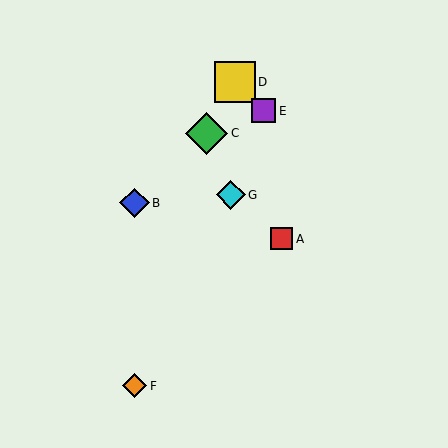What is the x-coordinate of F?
Object F is at x≈134.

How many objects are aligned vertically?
2 objects (B, F) are aligned vertically.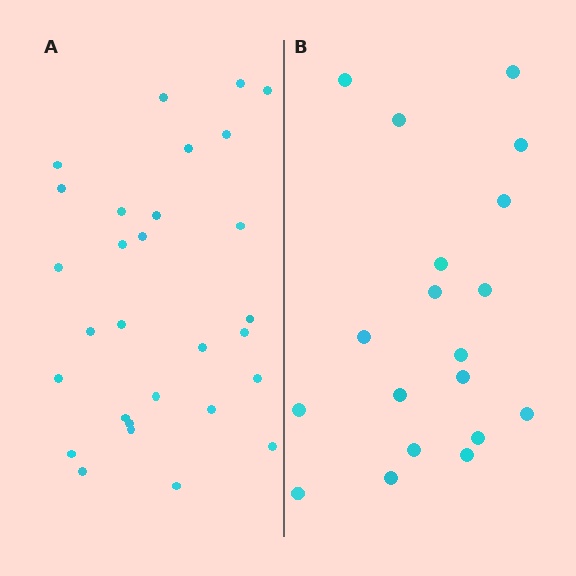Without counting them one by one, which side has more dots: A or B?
Region A (the left region) has more dots.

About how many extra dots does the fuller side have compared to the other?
Region A has roughly 10 or so more dots than region B.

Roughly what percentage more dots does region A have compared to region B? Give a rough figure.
About 55% more.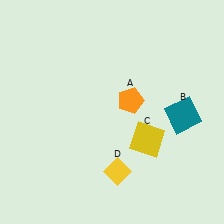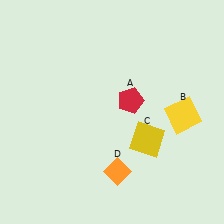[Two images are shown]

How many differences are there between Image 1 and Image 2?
There are 3 differences between the two images.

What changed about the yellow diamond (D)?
In Image 1, D is yellow. In Image 2, it changed to orange.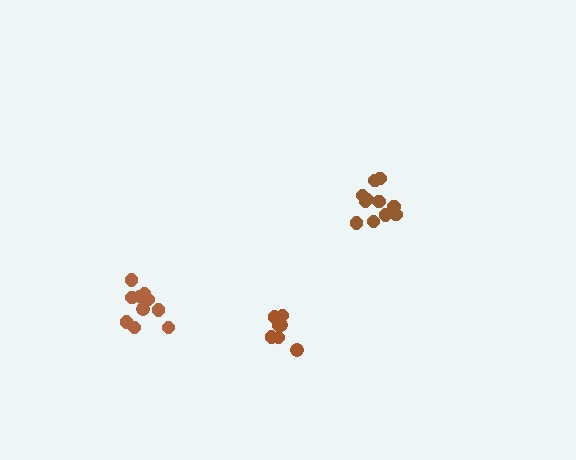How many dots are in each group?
Group 1: 7 dots, Group 2: 10 dots, Group 3: 11 dots (28 total).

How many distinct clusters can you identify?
There are 3 distinct clusters.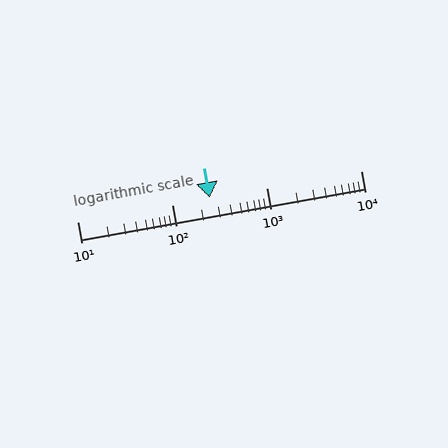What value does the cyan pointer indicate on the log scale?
The pointer indicates approximately 250.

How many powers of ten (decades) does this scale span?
The scale spans 3 decades, from 10 to 10000.